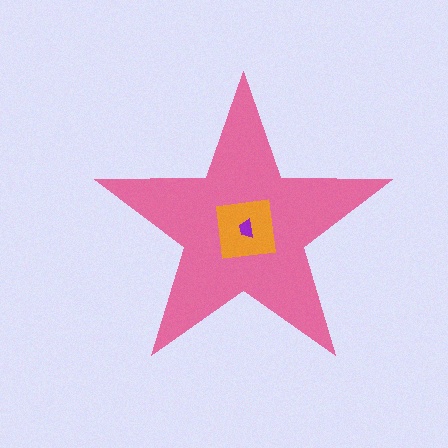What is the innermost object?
The purple trapezoid.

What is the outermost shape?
The pink star.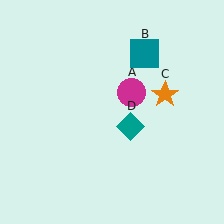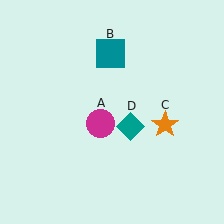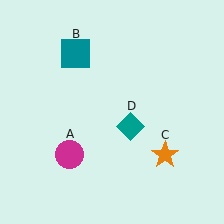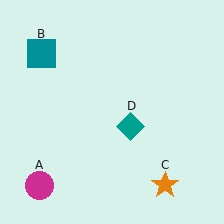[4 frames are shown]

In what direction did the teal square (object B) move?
The teal square (object B) moved left.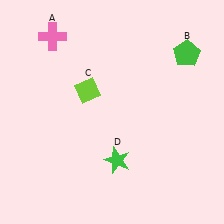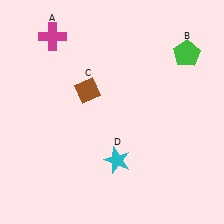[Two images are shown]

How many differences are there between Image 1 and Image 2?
There are 3 differences between the two images.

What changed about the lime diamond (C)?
In Image 1, C is lime. In Image 2, it changed to brown.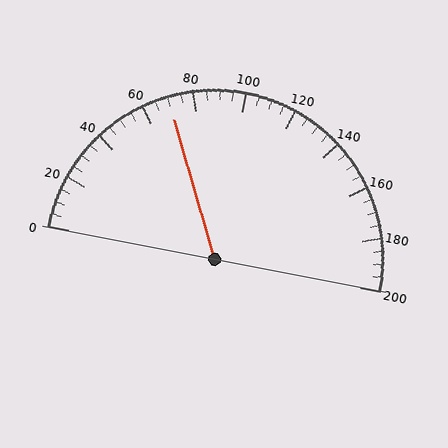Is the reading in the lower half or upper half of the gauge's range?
The reading is in the lower half of the range (0 to 200).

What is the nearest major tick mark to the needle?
The nearest major tick mark is 80.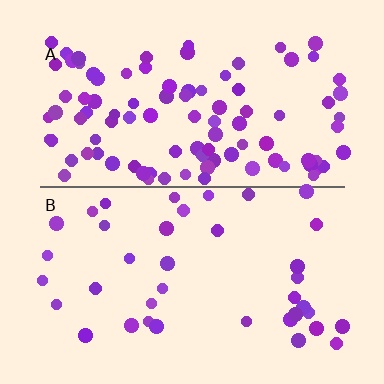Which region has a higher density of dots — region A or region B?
A (the top).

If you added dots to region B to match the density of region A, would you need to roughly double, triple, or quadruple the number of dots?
Approximately double.